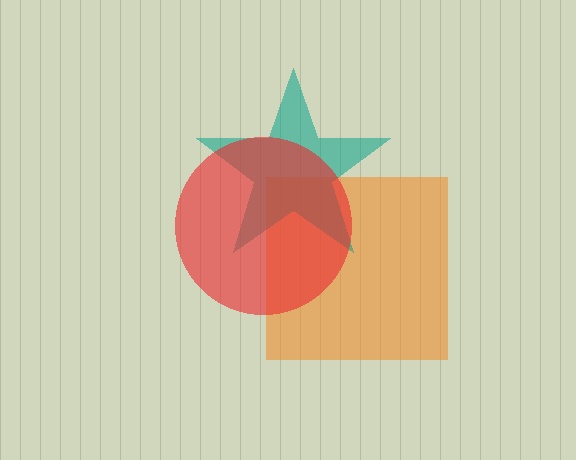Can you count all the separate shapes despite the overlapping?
Yes, there are 3 separate shapes.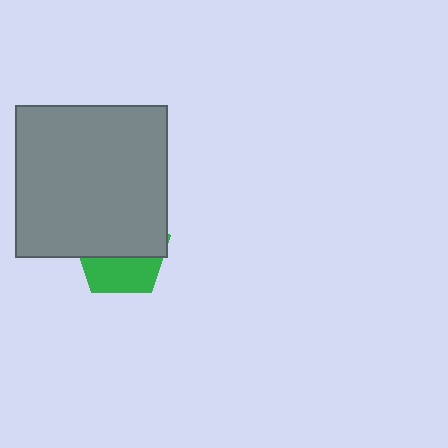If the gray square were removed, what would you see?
You would see the complete green pentagon.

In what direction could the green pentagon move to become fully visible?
The green pentagon could move down. That would shift it out from behind the gray square entirely.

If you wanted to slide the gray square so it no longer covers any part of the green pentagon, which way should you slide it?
Slide it up — that is the most direct way to separate the two shapes.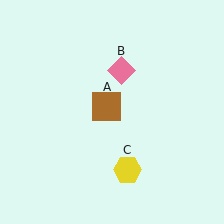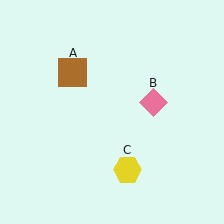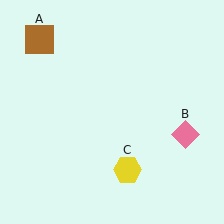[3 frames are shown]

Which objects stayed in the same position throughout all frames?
Yellow hexagon (object C) remained stationary.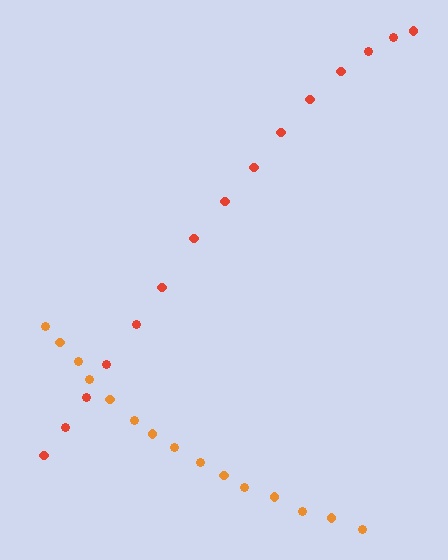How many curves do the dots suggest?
There are 2 distinct paths.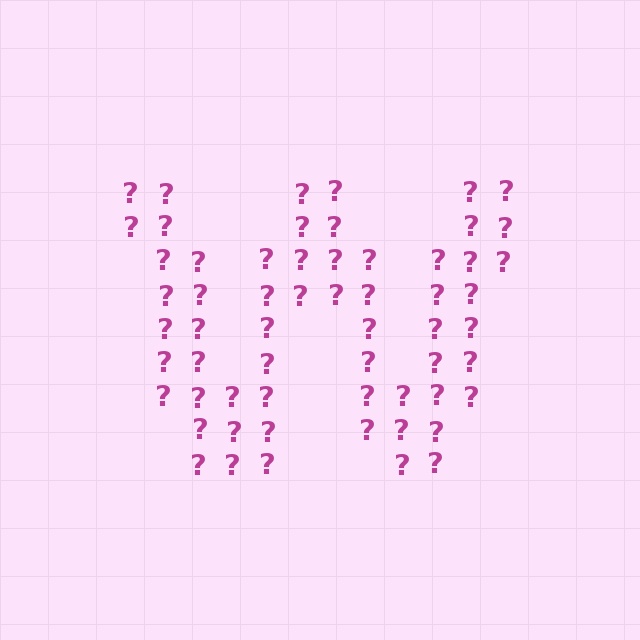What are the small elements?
The small elements are question marks.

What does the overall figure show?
The overall figure shows the letter W.